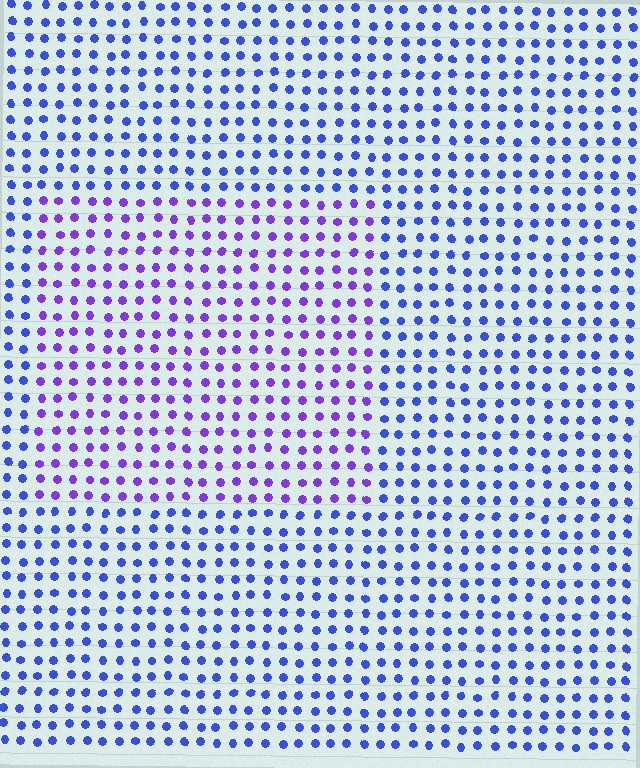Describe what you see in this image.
The image is filled with small blue elements in a uniform arrangement. A rectangle-shaped region is visible where the elements are tinted to a slightly different hue, forming a subtle color boundary.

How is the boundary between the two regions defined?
The boundary is defined purely by a slight shift in hue (about 37 degrees). Spacing, size, and orientation are identical on both sides.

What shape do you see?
I see a rectangle.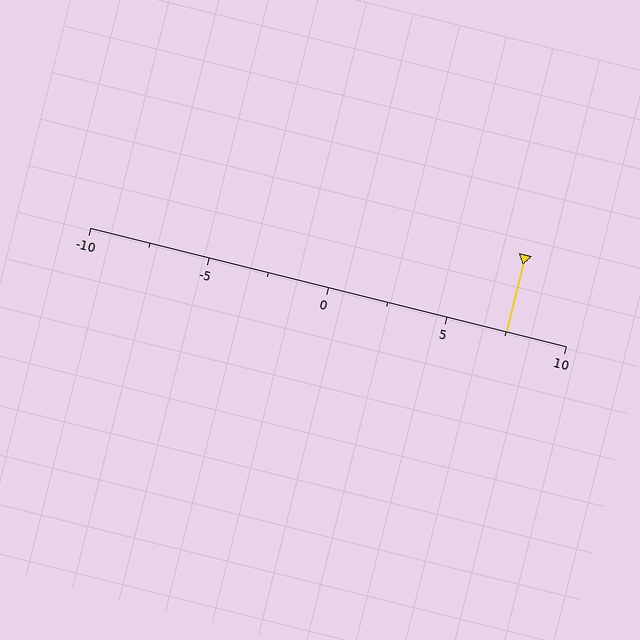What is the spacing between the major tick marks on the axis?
The major ticks are spaced 5 apart.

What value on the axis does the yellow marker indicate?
The marker indicates approximately 7.5.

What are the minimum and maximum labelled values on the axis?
The axis runs from -10 to 10.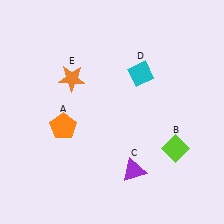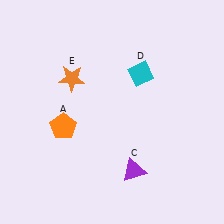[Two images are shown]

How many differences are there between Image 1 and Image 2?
There is 1 difference between the two images.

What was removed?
The lime diamond (B) was removed in Image 2.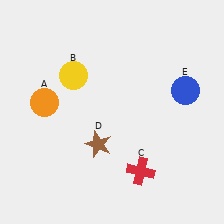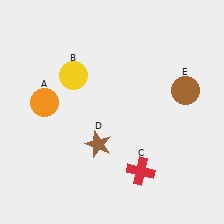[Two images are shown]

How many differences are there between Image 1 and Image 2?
There is 1 difference between the two images.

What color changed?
The circle (E) changed from blue in Image 1 to brown in Image 2.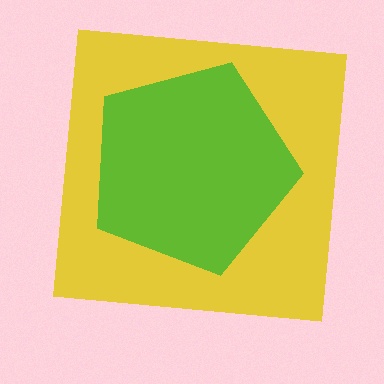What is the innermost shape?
The lime pentagon.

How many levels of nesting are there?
2.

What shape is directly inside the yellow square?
The lime pentagon.